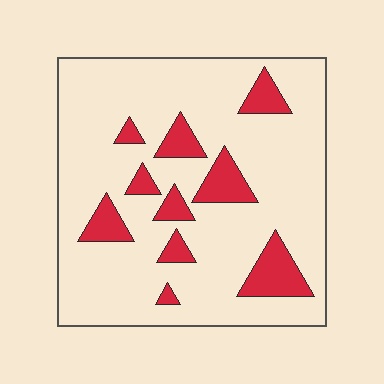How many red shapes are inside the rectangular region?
10.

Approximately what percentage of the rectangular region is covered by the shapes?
Approximately 15%.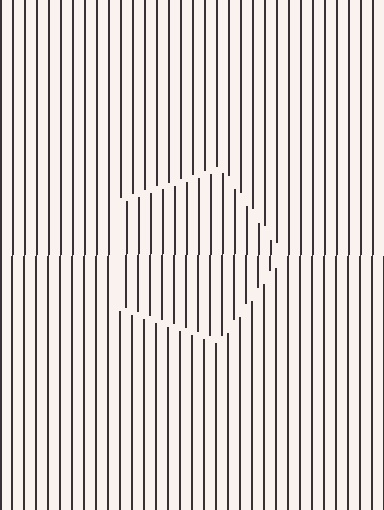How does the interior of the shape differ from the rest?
The interior of the shape contains the same grating, shifted by half a period — the contour is defined by the phase discontinuity where line-ends from the inner and outer gratings abut.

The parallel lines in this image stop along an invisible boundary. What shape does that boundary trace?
An illusory pentagon. The interior of the shape contains the same grating, shifted by half a period — the contour is defined by the phase discontinuity where line-ends from the inner and outer gratings abut.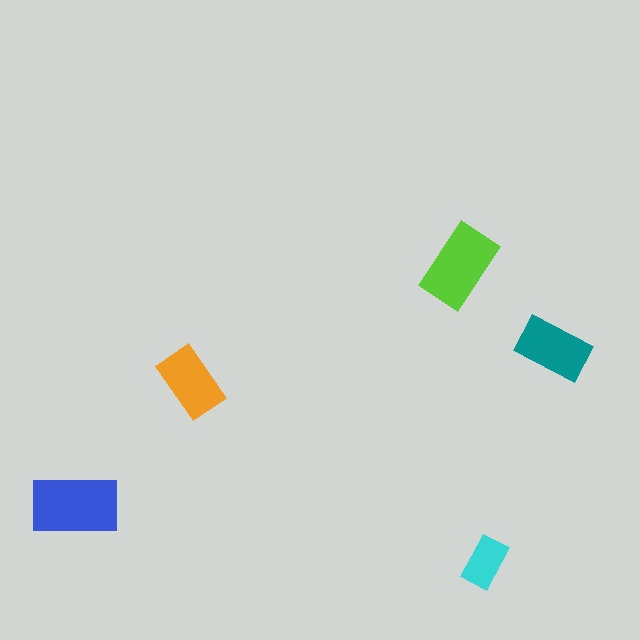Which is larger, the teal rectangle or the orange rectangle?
The teal one.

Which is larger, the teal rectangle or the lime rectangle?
The lime one.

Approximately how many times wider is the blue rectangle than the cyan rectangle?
About 1.5 times wider.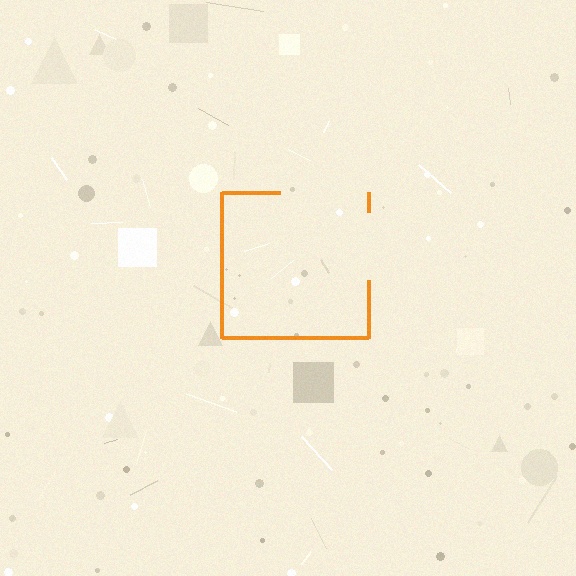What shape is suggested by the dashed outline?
The dashed outline suggests a square.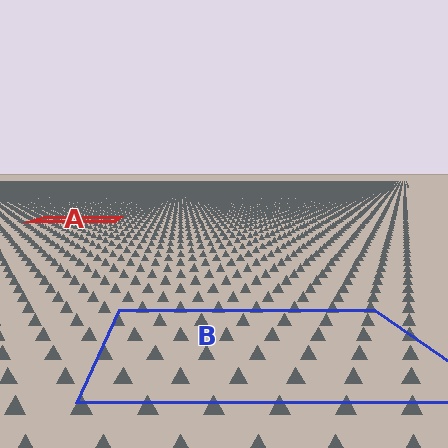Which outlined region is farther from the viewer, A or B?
Region A is farther from the viewer — the texture elements inside it appear smaller and more densely packed.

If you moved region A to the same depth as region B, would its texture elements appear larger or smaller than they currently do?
They would appear larger. At a closer depth, the same texture elements are projected at a bigger on-screen size.